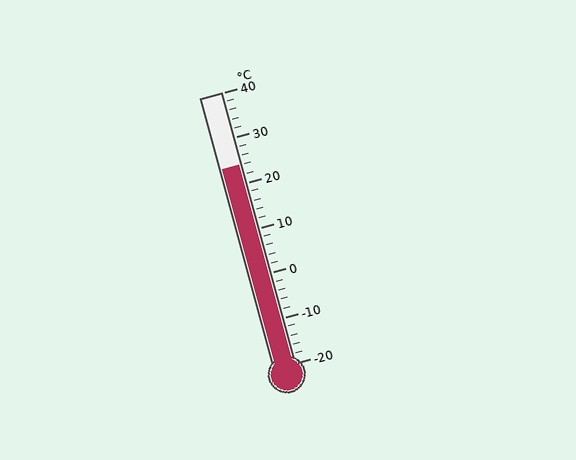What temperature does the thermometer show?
The thermometer shows approximately 24°C.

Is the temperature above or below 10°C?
The temperature is above 10°C.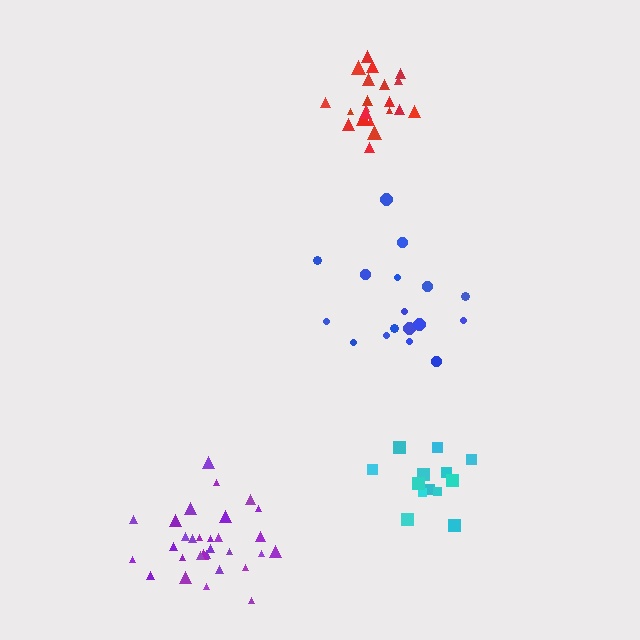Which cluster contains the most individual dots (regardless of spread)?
Purple (30).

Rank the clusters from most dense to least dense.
red, cyan, purple, blue.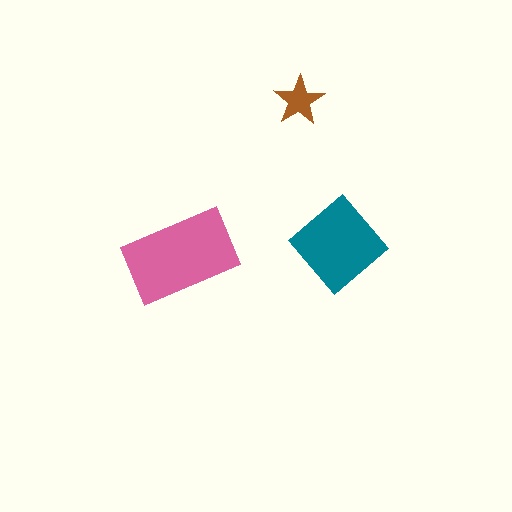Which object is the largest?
The pink rectangle.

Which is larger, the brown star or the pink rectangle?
The pink rectangle.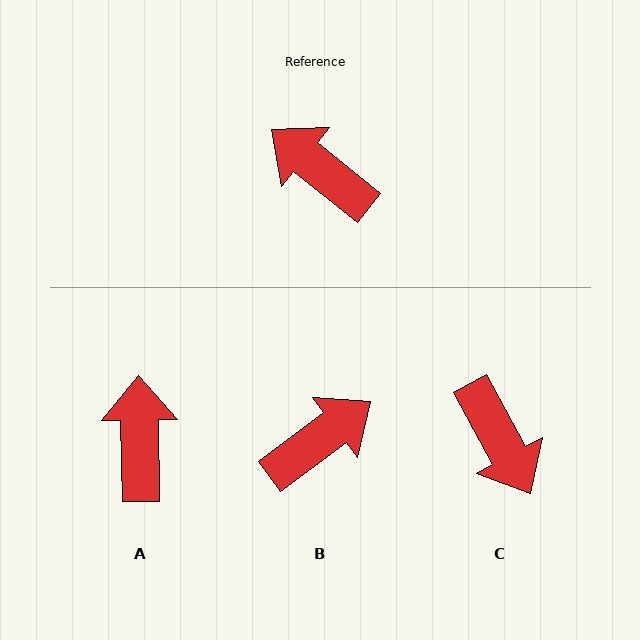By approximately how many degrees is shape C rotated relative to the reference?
Approximately 158 degrees counter-clockwise.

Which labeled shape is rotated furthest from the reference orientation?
C, about 158 degrees away.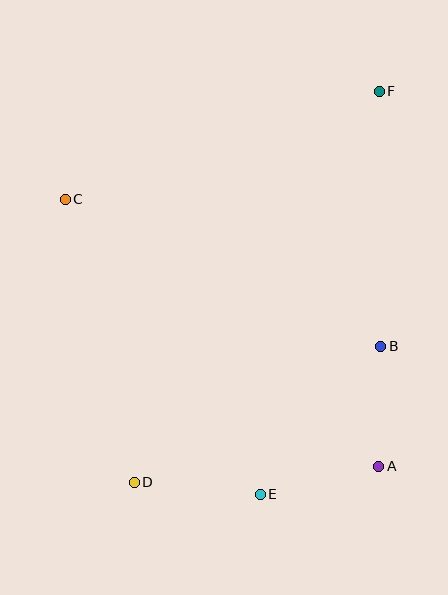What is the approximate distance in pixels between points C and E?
The distance between C and E is approximately 353 pixels.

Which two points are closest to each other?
Points A and B are closest to each other.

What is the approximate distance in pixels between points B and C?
The distance between B and C is approximately 348 pixels.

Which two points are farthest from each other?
Points D and F are farthest from each other.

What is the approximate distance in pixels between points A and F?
The distance between A and F is approximately 375 pixels.